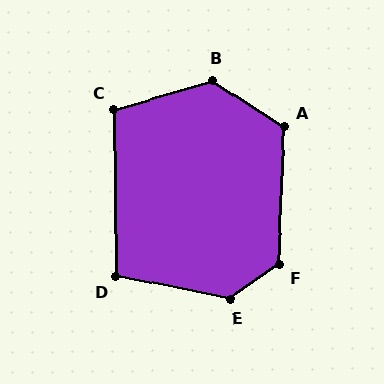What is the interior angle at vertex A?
Approximately 120 degrees (obtuse).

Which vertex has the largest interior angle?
E, at approximately 134 degrees.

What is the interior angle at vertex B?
Approximately 131 degrees (obtuse).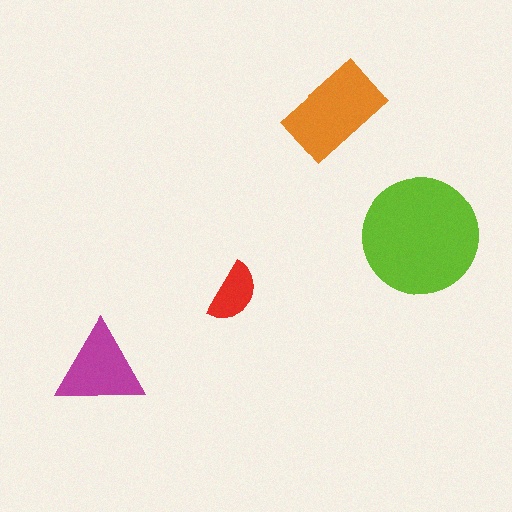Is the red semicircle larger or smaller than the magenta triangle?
Smaller.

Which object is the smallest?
The red semicircle.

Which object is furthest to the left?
The magenta triangle is leftmost.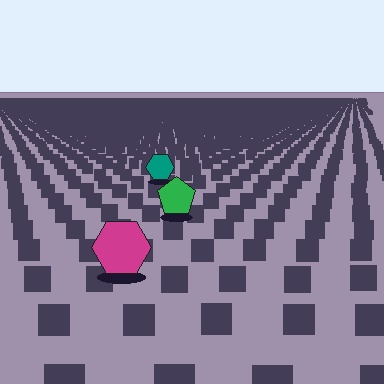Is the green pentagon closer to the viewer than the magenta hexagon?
No. The magenta hexagon is closer — you can tell from the texture gradient: the ground texture is coarser near it.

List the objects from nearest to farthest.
From nearest to farthest: the magenta hexagon, the green pentagon, the teal hexagon.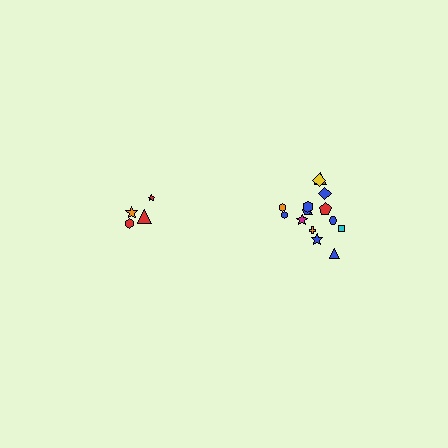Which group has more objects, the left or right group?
The right group.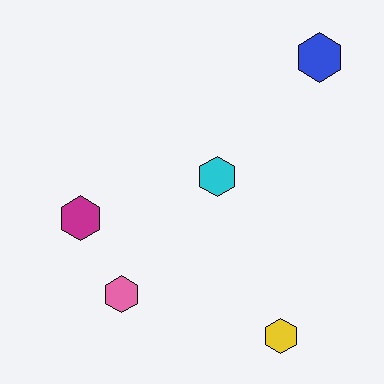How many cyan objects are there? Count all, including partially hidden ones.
There is 1 cyan object.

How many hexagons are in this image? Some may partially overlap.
There are 5 hexagons.